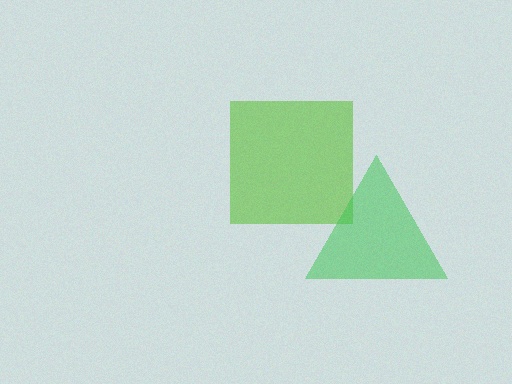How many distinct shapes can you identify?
There are 2 distinct shapes: a lime square, a green triangle.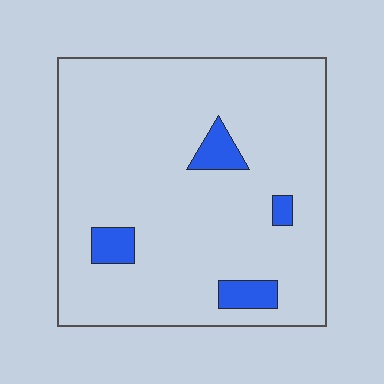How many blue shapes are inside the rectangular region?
4.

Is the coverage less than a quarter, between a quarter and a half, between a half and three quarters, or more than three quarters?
Less than a quarter.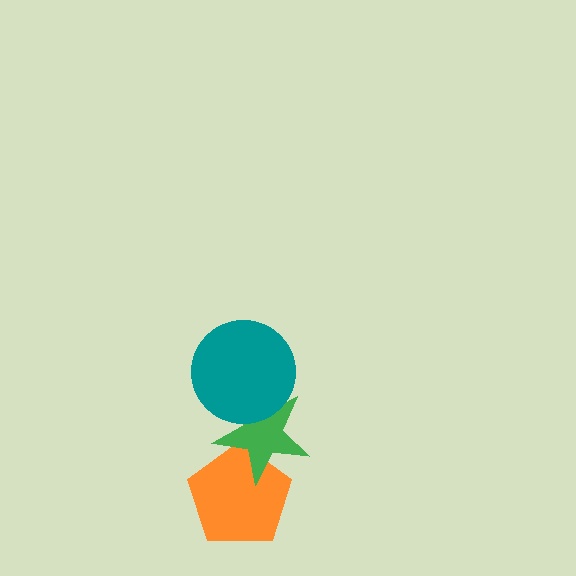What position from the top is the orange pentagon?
The orange pentagon is 3rd from the top.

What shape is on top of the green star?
The teal circle is on top of the green star.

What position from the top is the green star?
The green star is 2nd from the top.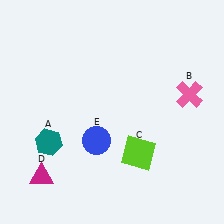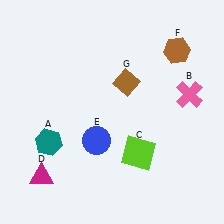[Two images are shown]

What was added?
A brown hexagon (F), a brown diamond (G) were added in Image 2.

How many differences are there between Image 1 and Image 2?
There are 2 differences between the two images.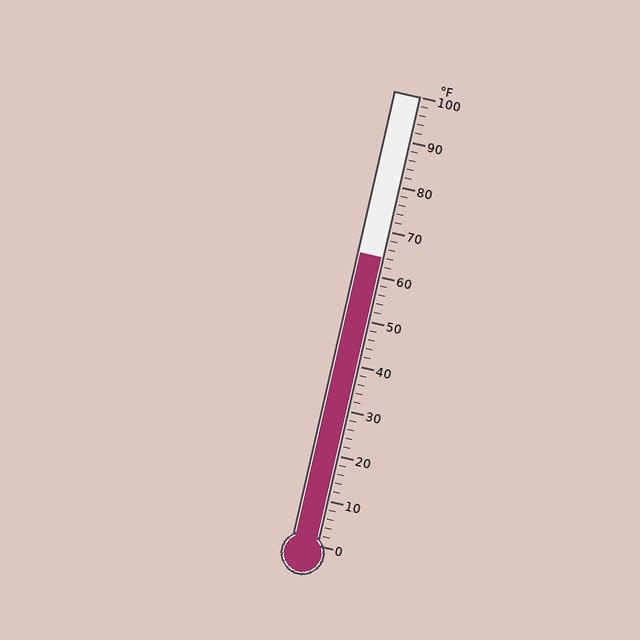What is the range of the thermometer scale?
The thermometer scale ranges from 0°F to 100°F.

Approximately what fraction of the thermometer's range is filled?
The thermometer is filled to approximately 65% of its range.